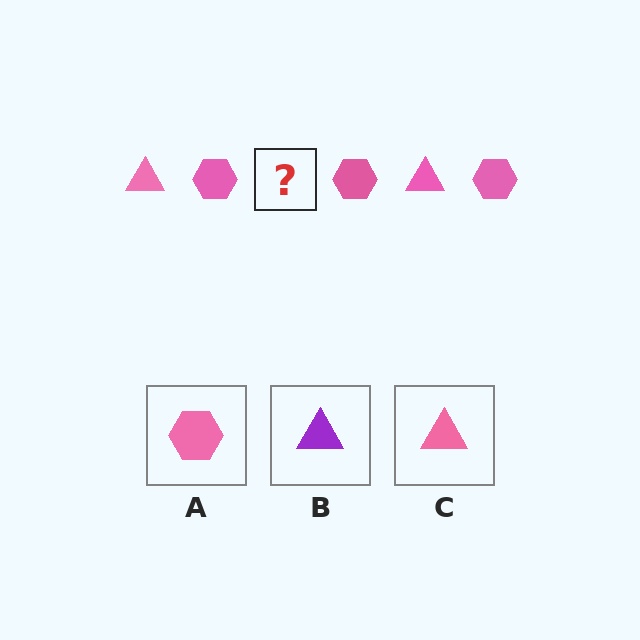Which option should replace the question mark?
Option C.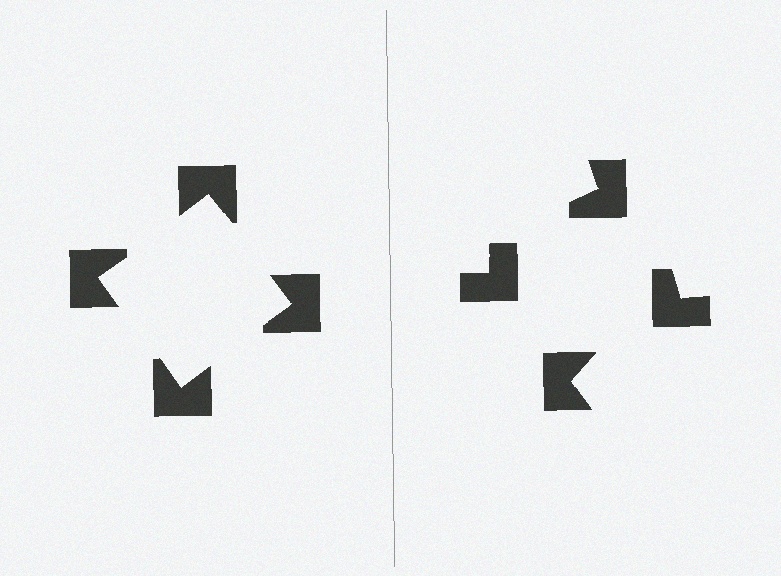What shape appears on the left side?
An illusory square.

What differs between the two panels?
The notched squares are positioned identically on both sides; only the wedge orientations differ. On the left they align to a square; on the right they are misaligned.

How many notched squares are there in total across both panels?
8 — 4 on each side.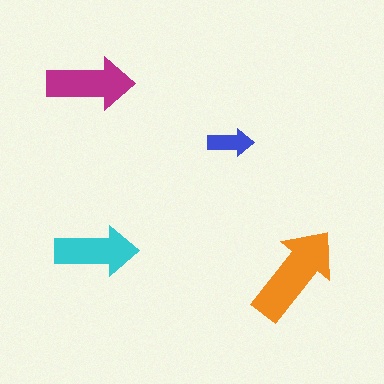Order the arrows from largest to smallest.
the orange one, the magenta one, the cyan one, the blue one.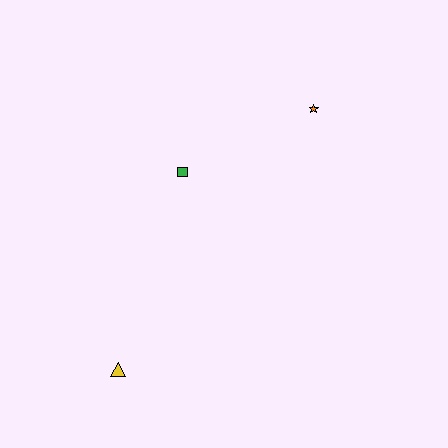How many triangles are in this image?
There is 1 triangle.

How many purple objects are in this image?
There are no purple objects.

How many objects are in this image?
There are 3 objects.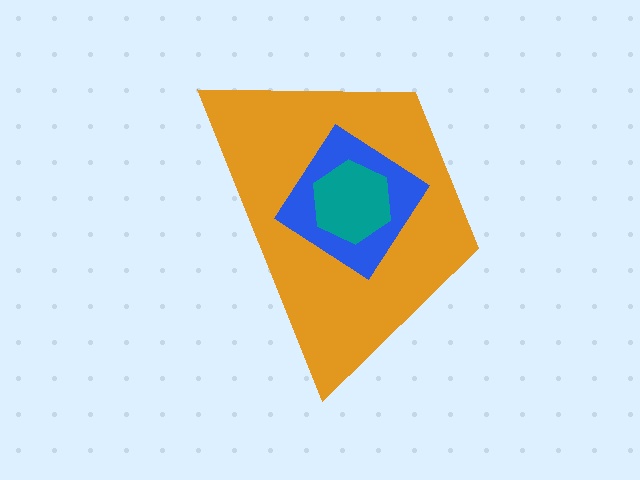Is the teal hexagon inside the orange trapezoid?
Yes.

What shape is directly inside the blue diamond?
The teal hexagon.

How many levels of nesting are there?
3.